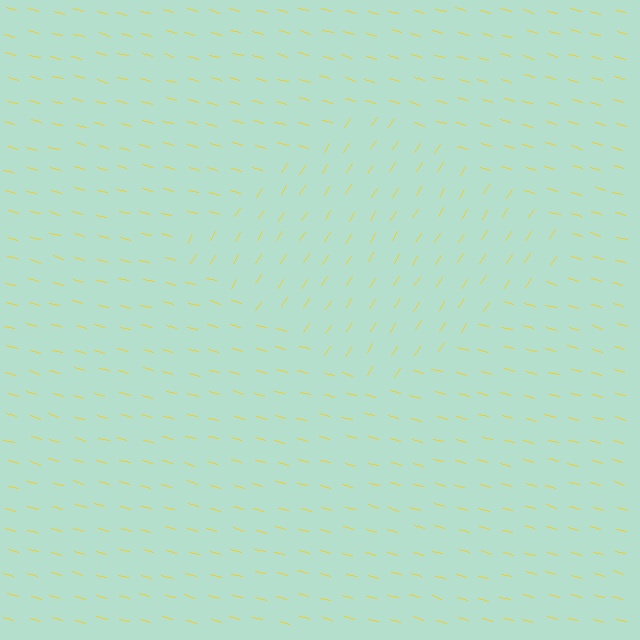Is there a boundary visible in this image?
Yes, there is a texture boundary formed by a change in line orientation.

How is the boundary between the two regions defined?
The boundary is defined purely by a change in line orientation (approximately 73 degrees difference). All lines are the same color and thickness.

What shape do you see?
I see a diamond.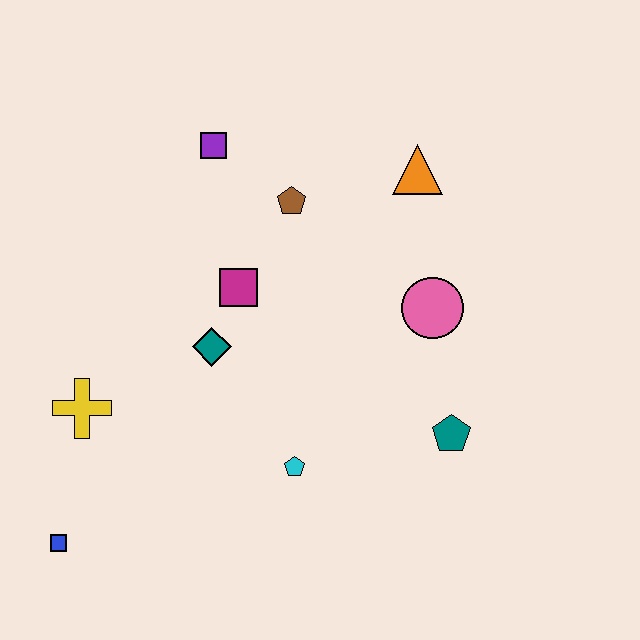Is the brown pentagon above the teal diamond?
Yes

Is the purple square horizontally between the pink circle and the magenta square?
No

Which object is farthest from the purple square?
The blue square is farthest from the purple square.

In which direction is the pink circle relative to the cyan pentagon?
The pink circle is above the cyan pentagon.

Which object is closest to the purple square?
The brown pentagon is closest to the purple square.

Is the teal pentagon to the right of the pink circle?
Yes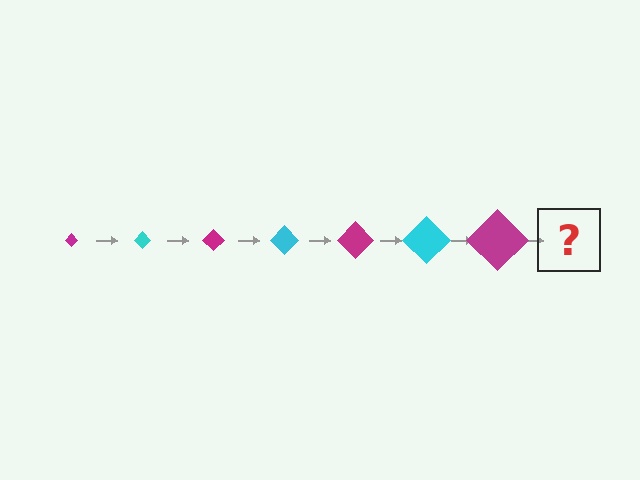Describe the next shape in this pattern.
It should be a cyan diamond, larger than the previous one.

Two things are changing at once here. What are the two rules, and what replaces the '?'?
The two rules are that the diamond grows larger each step and the color cycles through magenta and cyan. The '?' should be a cyan diamond, larger than the previous one.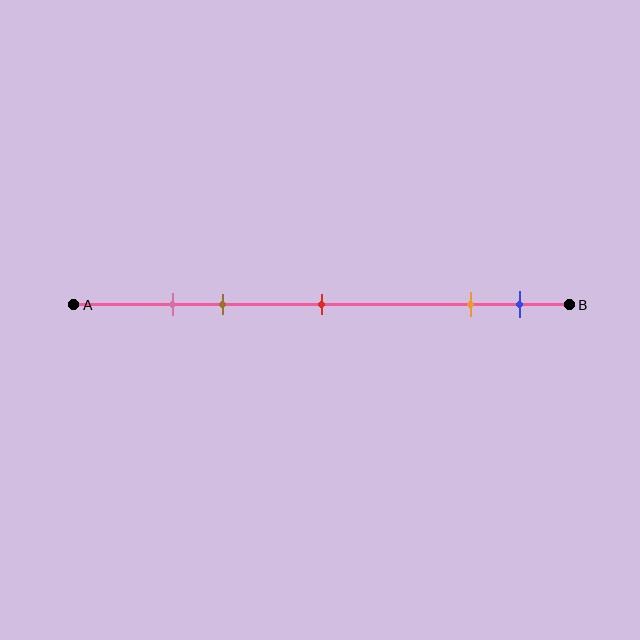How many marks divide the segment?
There are 5 marks dividing the segment.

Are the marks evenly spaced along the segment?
No, the marks are not evenly spaced.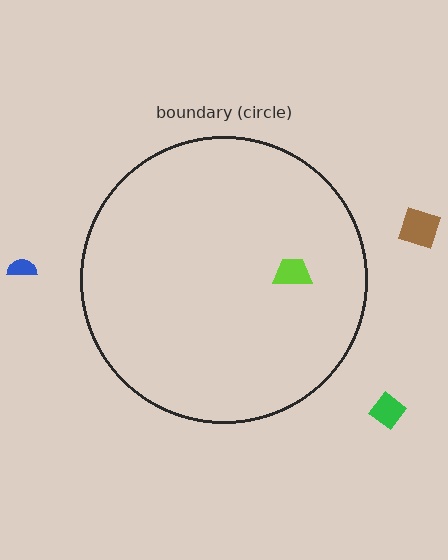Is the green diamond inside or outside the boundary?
Outside.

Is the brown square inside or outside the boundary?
Outside.